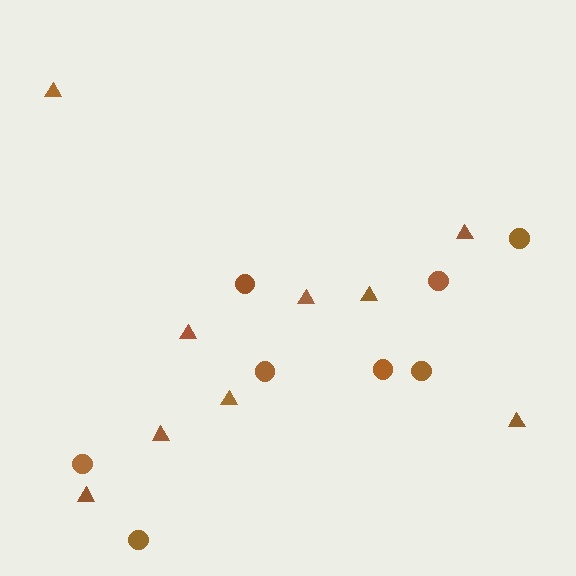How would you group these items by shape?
There are 2 groups: one group of triangles (9) and one group of circles (8).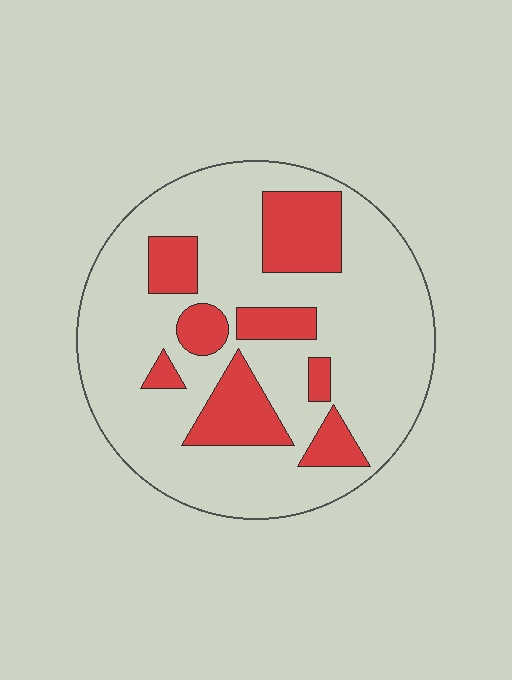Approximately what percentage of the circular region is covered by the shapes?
Approximately 25%.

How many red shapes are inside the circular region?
8.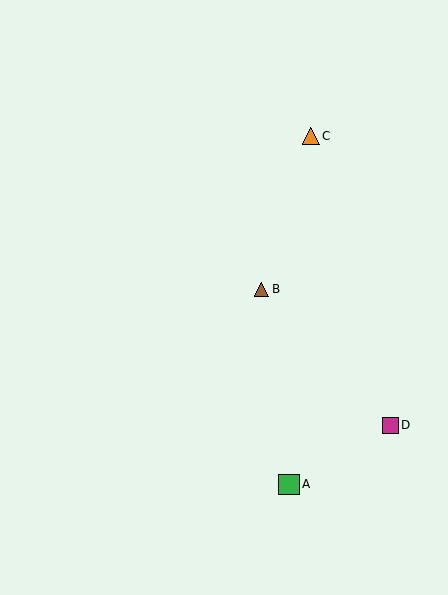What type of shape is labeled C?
Shape C is an orange triangle.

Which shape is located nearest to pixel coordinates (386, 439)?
The magenta square (labeled D) at (391, 425) is nearest to that location.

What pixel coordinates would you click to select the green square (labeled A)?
Click at (289, 484) to select the green square A.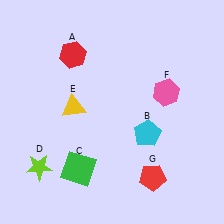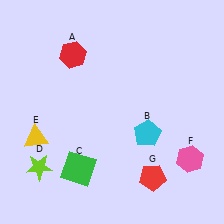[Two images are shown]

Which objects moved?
The objects that moved are: the yellow triangle (E), the pink hexagon (F).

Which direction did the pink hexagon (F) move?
The pink hexagon (F) moved down.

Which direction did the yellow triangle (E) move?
The yellow triangle (E) moved left.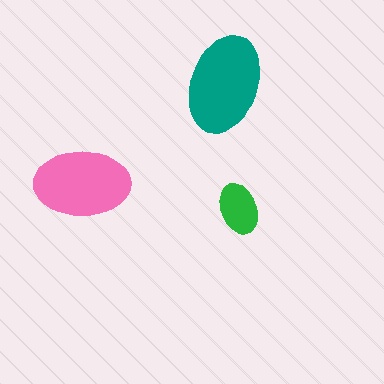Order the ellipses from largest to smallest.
the teal one, the pink one, the green one.